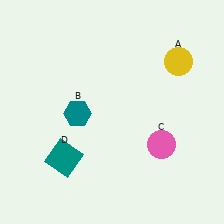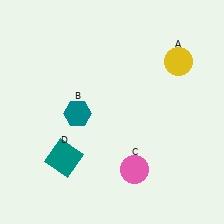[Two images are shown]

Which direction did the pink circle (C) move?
The pink circle (C) moved left.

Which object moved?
The pink circle (C) moved left.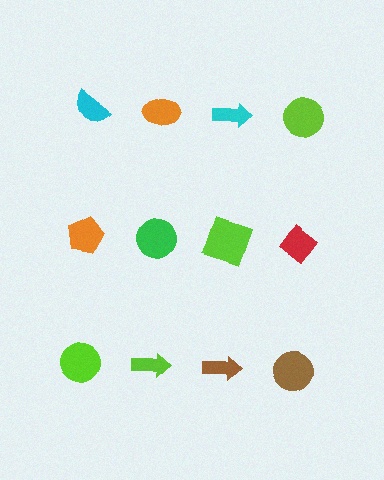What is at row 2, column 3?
A lime square.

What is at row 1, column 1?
A cyan semicircle.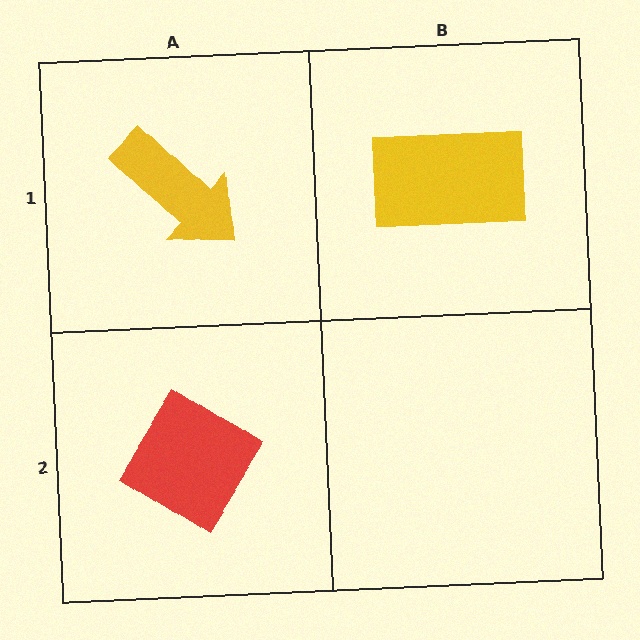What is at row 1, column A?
A yellow arrow.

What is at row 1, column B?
A yellow rectangle.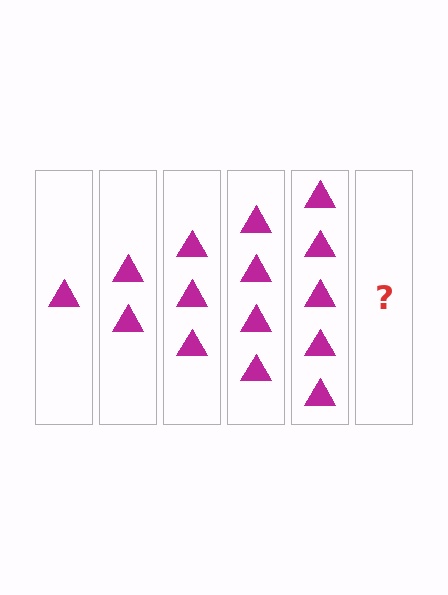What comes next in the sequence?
The next element should be 6 triangles.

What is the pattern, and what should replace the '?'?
The pattern is that each step adds one more triangle. The '?' should be 6 triangles.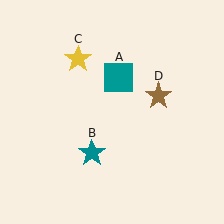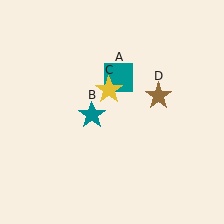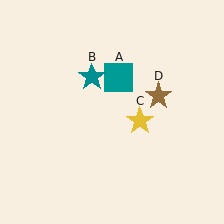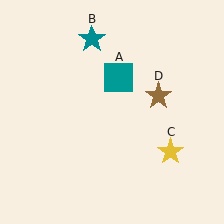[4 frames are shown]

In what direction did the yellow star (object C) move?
The yellow star (object C) moved down and to the right.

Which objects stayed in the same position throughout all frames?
Teal square (object A) and brown star (object D) remained stationary.